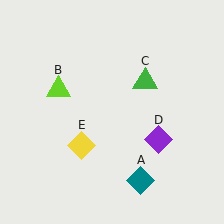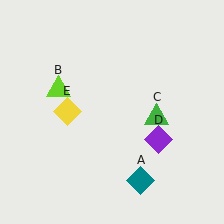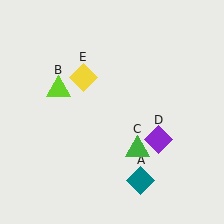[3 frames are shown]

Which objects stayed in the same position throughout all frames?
Teal diamond (object A) and lime triangle (object B) and purple diamond (object D) remained stationary.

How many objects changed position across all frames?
2 objects changed position: green triangle (object C), yellow diamond (object E).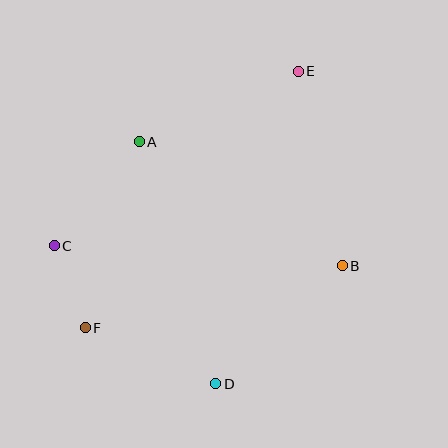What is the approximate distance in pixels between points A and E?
The distance between A and E is approximately 174 pixels.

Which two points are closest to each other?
Points C and F are closest to each other.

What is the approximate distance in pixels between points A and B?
The distance between A and B is approximately 238 pixels.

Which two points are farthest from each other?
Points E and F are farthest from each other.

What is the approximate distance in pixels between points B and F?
The distance between B and F is approximately 264 pixels.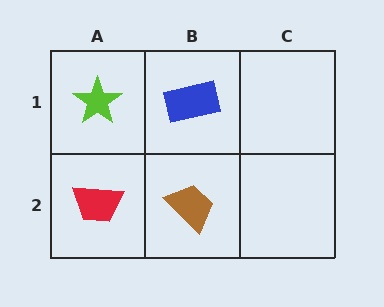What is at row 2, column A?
A red trapezoid.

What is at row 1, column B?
A blue rectangle.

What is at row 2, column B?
A brown trapezoid.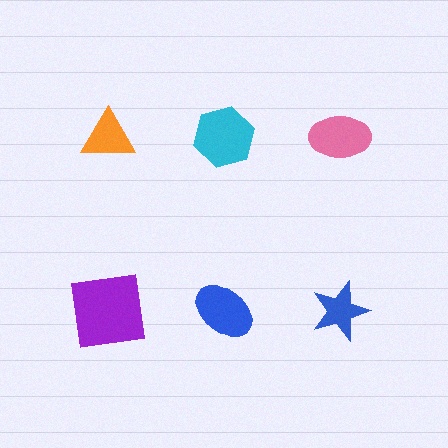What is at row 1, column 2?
A cyan hexagon.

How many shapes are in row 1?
3 shapes.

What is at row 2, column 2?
A blue ellipse.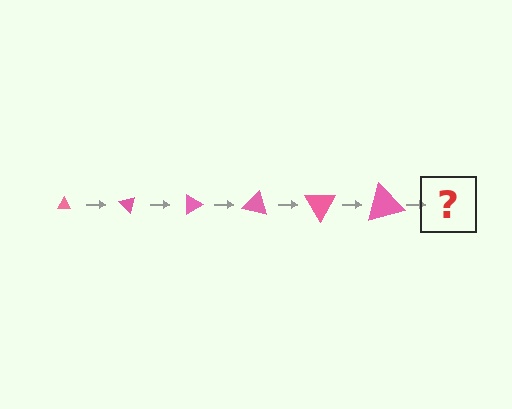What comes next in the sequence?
The next element should be a triangle, larger than the previous one and rotated 270 degrees from the start.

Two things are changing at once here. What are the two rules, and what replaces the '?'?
The two rules are that the triangle grows larger each step and it rotates 45 degrees each step. The '?' should be a triangle, larger than the previous one and rotated 270 degrees from the start.